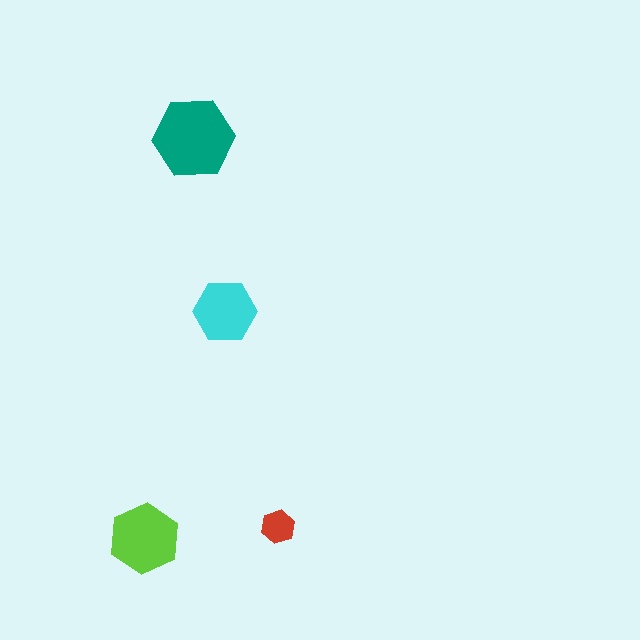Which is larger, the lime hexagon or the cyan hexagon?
The lime one.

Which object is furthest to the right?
The red hexagon is rightmost.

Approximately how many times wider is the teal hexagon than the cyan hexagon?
About 1.5 times wider.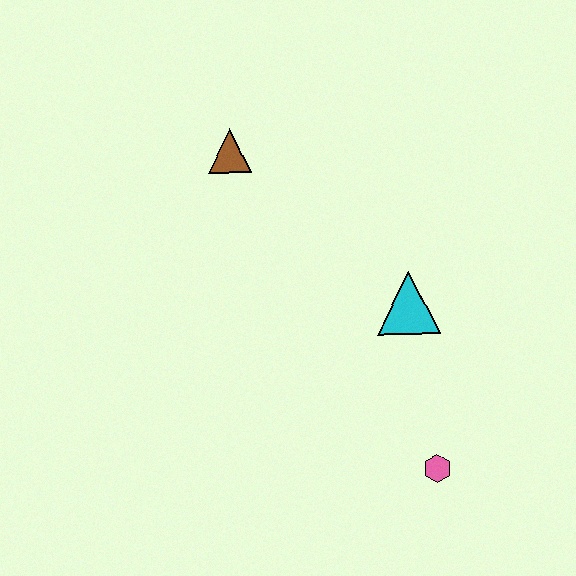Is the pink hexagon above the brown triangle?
No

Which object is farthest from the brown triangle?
The pink hexagon is farthest from the brown triangle.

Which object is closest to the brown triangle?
The cyan triangle is closest to the brown triangle.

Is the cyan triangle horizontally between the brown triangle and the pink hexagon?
Yes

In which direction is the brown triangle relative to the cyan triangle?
The brown triangle is to the left of the cyan triangle.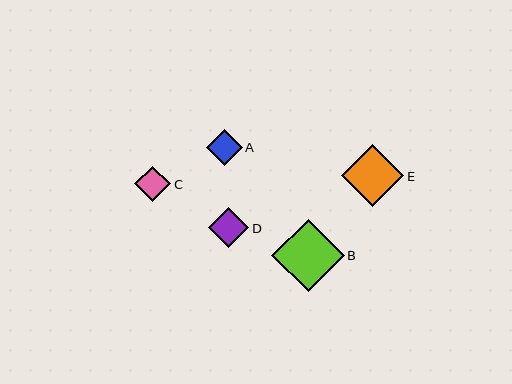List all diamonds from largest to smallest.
From largest to smallest: B, E, D, A, C.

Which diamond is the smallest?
Diamond C is the smallest with a size of approximately 36 pixels.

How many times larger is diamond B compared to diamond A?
Diamond B is approximately 2.0 times the size of diamond A.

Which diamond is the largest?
Diamond B is the largest with a size of approximately 72 pixels.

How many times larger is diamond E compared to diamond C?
Diamond E is approximately 1.8 times the size of diamond C.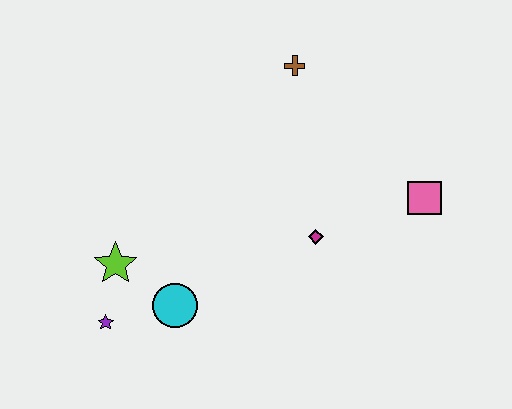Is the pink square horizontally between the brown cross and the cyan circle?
No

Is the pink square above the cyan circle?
Yes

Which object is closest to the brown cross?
The magenta diamond is closest to the brown cross.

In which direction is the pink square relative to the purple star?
The pink square is to the right of the purple star.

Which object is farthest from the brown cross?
The purple star is farthest from the brown cross.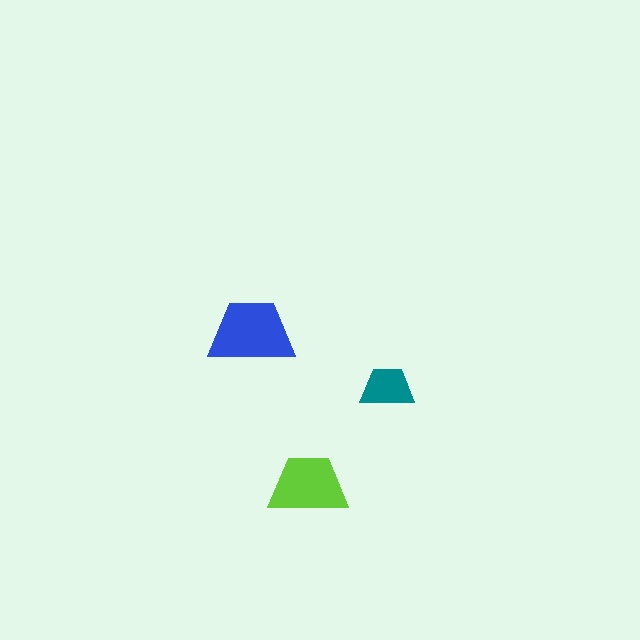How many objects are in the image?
There are 3 objects in the image.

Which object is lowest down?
The lime trapezoid is bottommost.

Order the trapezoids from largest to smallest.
the blue one, the lime one, the teal one.